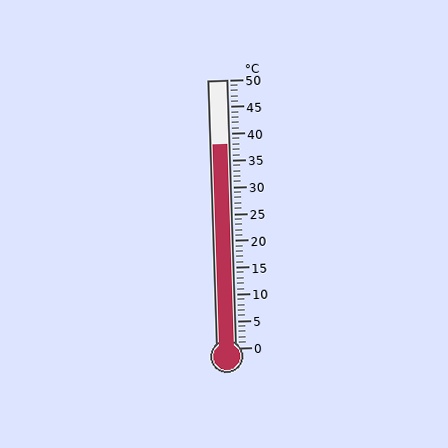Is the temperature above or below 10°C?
The temperature is above 10°C.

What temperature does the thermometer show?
The thermometer shows approximately 38°C.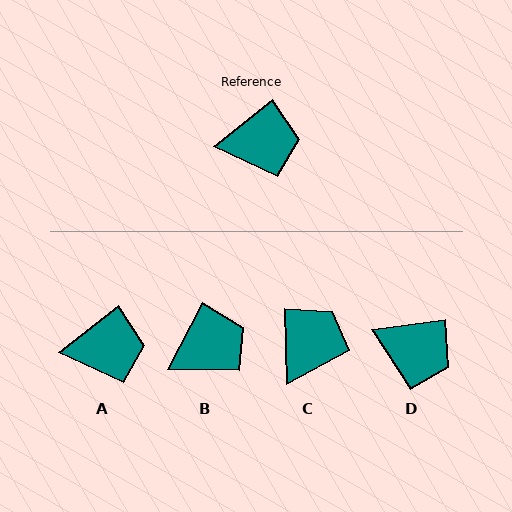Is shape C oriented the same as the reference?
No, it is off by about 53 degrees.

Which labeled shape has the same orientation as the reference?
A.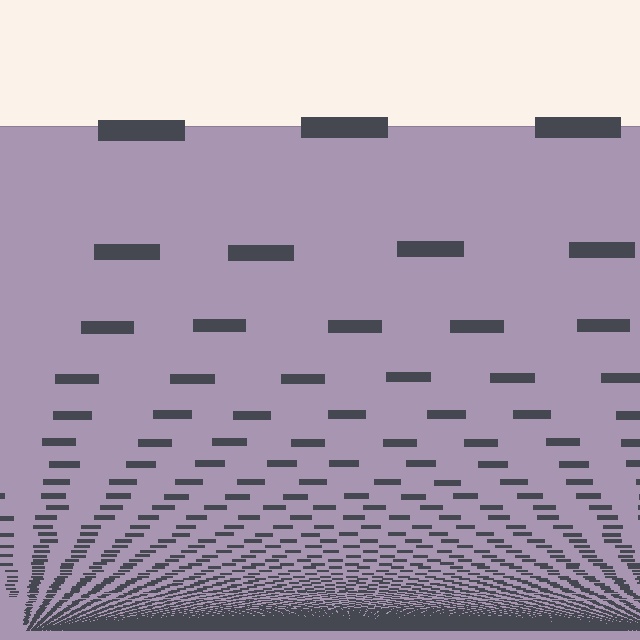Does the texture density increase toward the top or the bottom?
Density increases toward the bottom.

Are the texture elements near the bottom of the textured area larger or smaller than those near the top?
Smaller. The gradient is inverted — elements near the bottom are smaller and denser.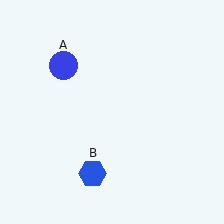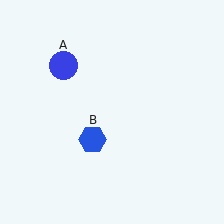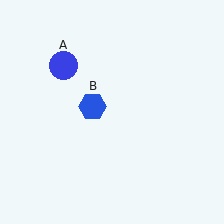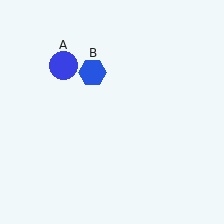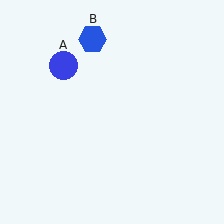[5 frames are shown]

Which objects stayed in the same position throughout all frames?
Blue circle (object A) remained stationary.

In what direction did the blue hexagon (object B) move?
The blue hexagon (object B) moved up.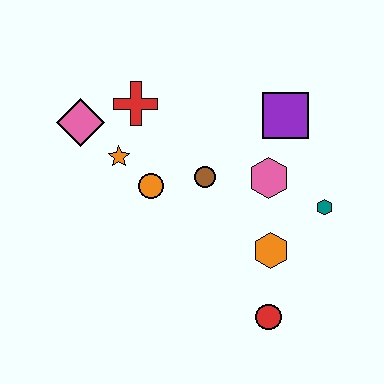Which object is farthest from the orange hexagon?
The pink diamond is farthest from the orange hexagon.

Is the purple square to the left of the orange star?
No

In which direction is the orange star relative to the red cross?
The orange star is below the red cross.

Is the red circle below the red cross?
Yes